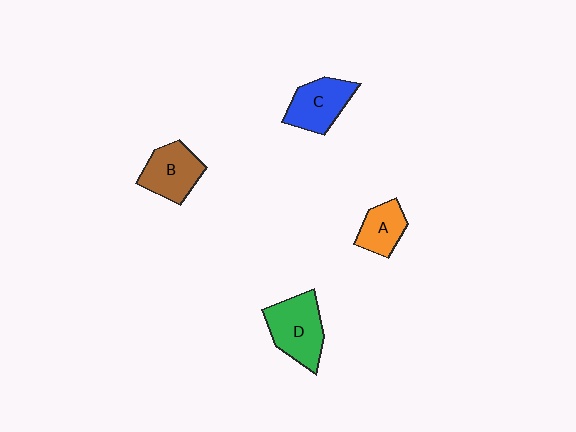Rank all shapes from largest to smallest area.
From largest to smallest: D (green), B (brown), C (blue), A (orange).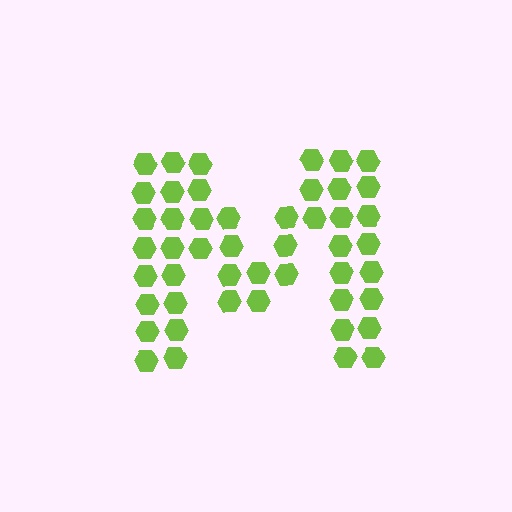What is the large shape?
The large shape is the letter M.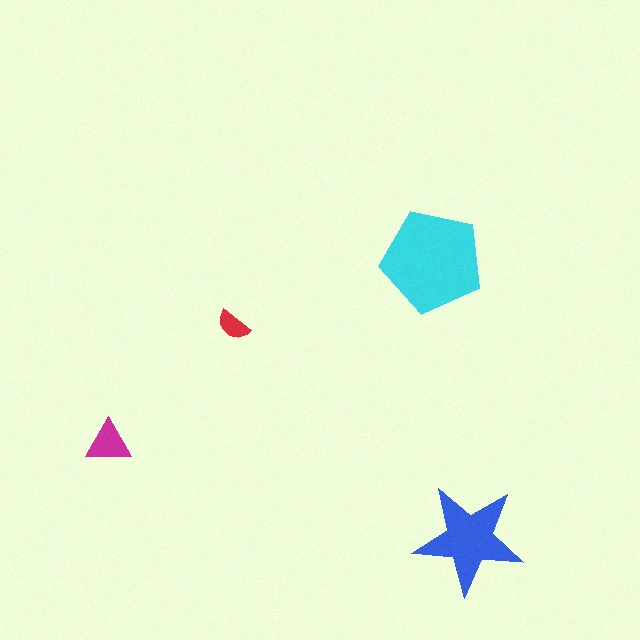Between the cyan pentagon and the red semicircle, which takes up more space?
The cyan pentagon.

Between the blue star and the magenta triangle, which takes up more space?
The blue star.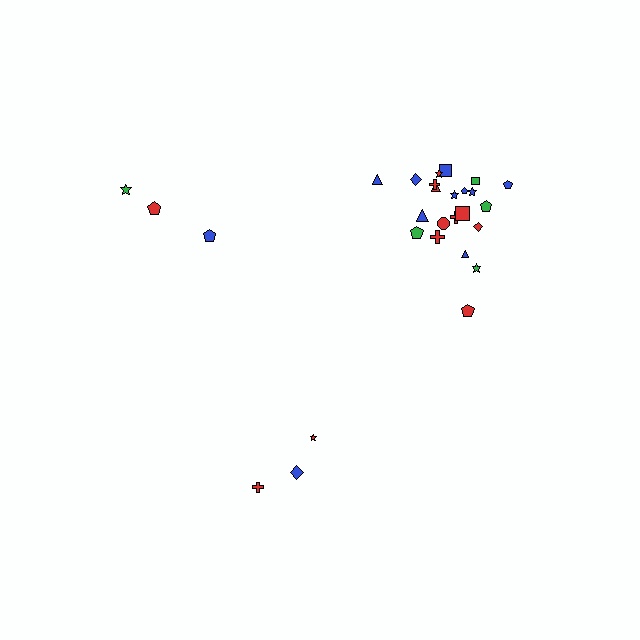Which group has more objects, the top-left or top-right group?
The top-right group.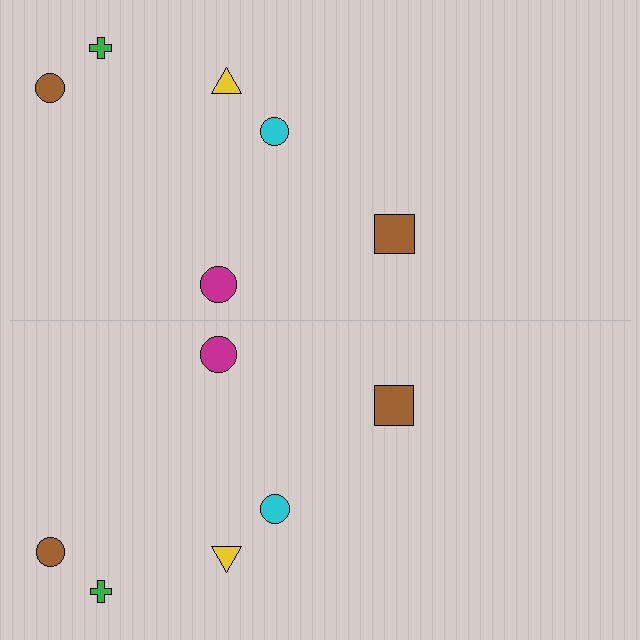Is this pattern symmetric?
Yes, this pattern has bilateral (reflection) symmetry.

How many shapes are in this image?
There are 12 shapes in this image.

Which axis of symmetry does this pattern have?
The pattern has a horizontal axis of symmetry running through the center of the image.